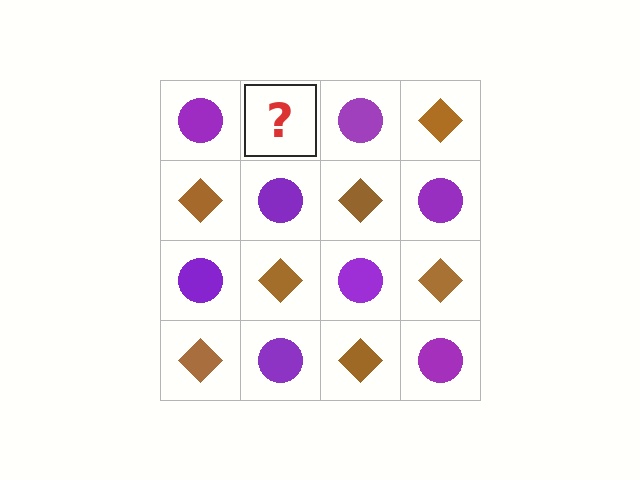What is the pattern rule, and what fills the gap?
The rule is that it alternates purple circle and brown diamond in a checkerboard pattern. The gap should be filled with a brown diamond.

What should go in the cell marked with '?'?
The missing cell should contain a brown diamond.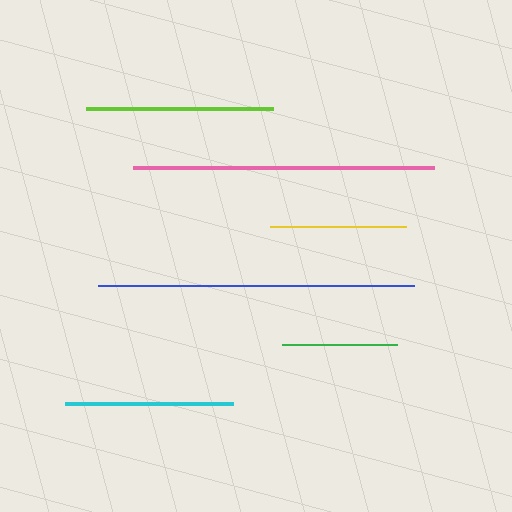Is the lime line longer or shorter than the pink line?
The pink line is longer than the lime line.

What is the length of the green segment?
The green segment is approximately 114 pixels long.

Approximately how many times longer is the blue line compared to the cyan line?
The blue line is approximately 1.9 times the length of the cyan line.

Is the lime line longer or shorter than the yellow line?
The lime line is longer than the yellow line.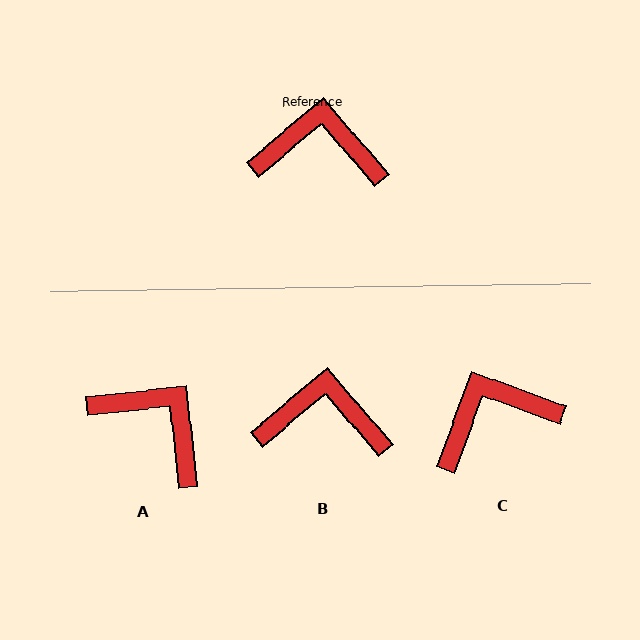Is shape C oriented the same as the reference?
No, it is off by about 30 degrees.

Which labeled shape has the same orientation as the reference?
B.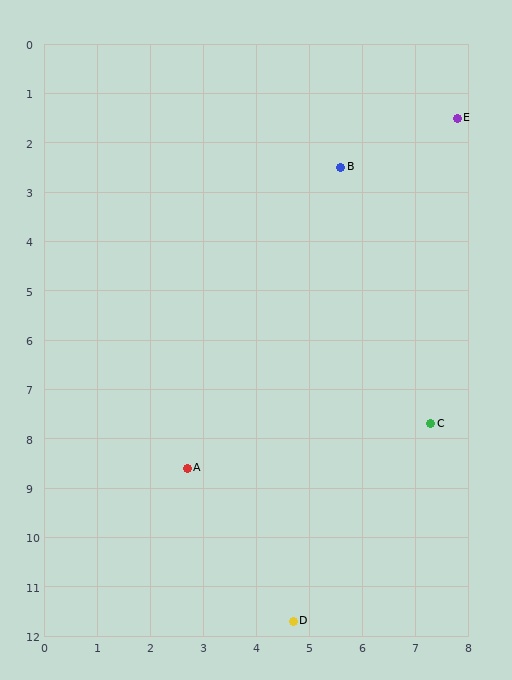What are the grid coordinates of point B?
Point B is at approximately (5.6, 2.5).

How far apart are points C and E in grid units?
Points C and E are about 6.2 grid units apart.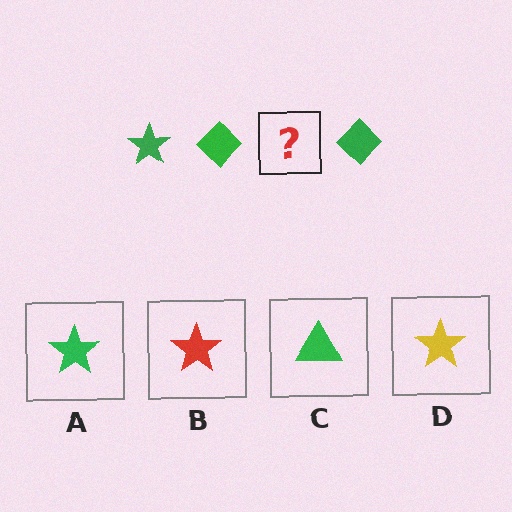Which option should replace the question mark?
Option A.